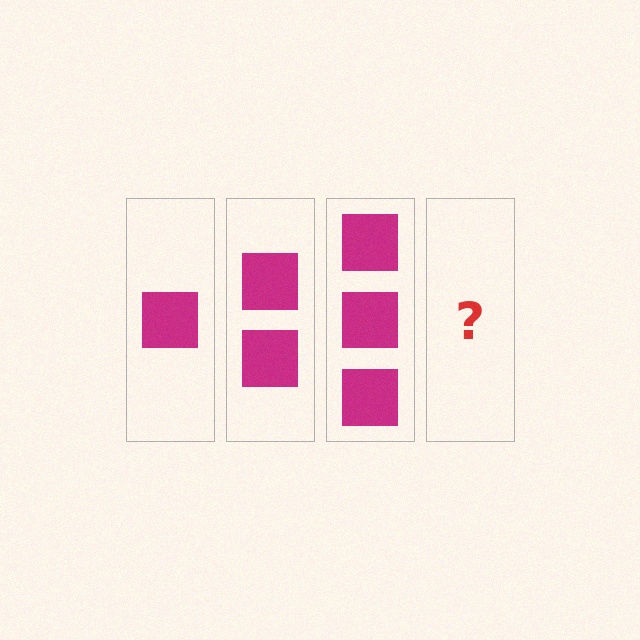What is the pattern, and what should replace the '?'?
The pattern is that each step adds one more square. The '?' should be 4 squares.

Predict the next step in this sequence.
The next step is 4 squares.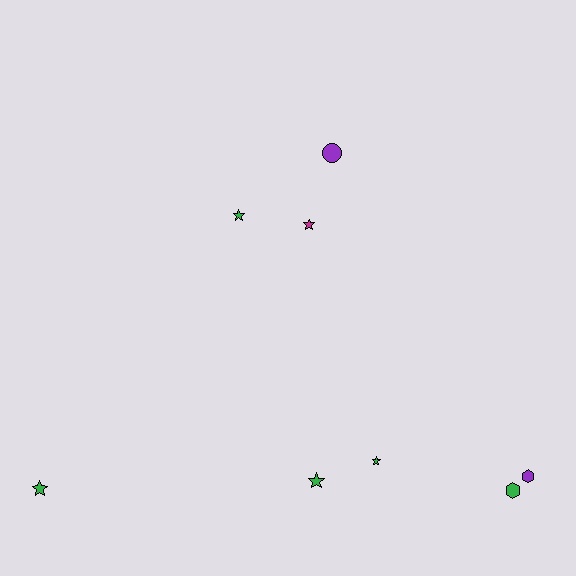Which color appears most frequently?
Green, with 5 objects.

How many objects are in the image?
There are 8 objects.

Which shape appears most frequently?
Star, with 5 objects.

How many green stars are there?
There are 4 green stars.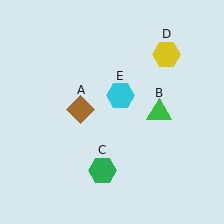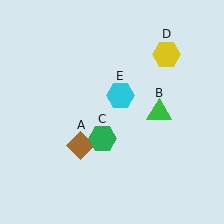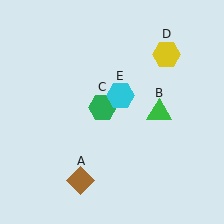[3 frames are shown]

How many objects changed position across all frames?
2 objects changed position: brown diamond (object A), green hexagon (object C).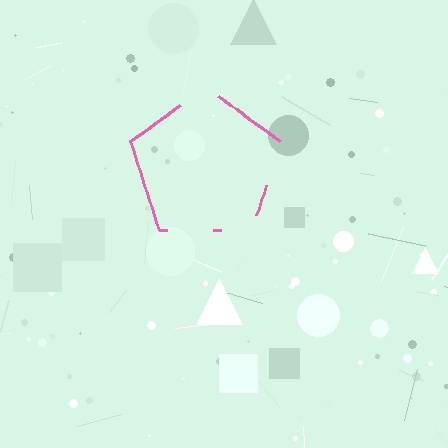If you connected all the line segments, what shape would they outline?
They would outline a pentagon.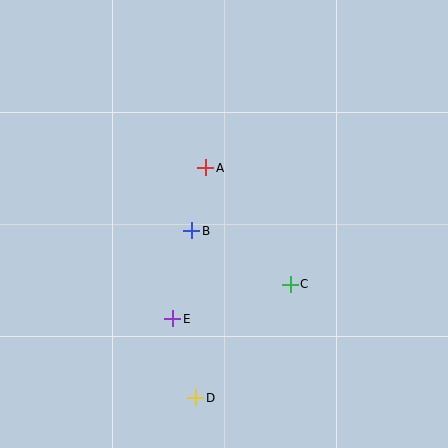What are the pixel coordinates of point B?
Point B is at (192, 231).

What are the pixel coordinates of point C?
Point C is at (290, 284).